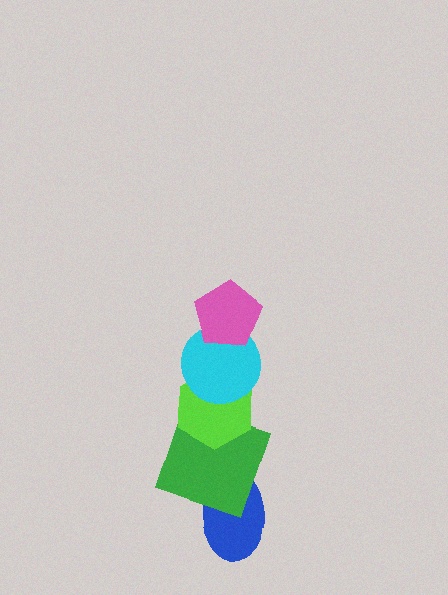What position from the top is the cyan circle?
The cyan circle is 2nd from the top.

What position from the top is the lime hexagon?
The lime hexagon is 3rd from the top.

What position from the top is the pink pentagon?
The pink pentagon is 1st from the top.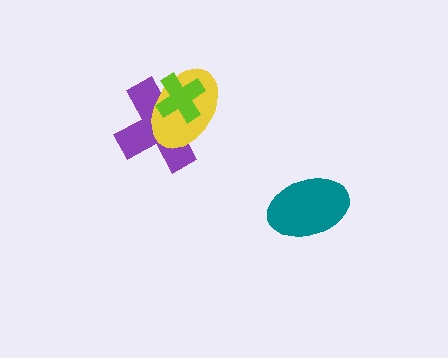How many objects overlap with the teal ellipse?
0 objects overlap with the teal ellipse.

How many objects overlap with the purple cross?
2 objects overlap with the purple cross.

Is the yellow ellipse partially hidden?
Yes, it is partially covered by another shape.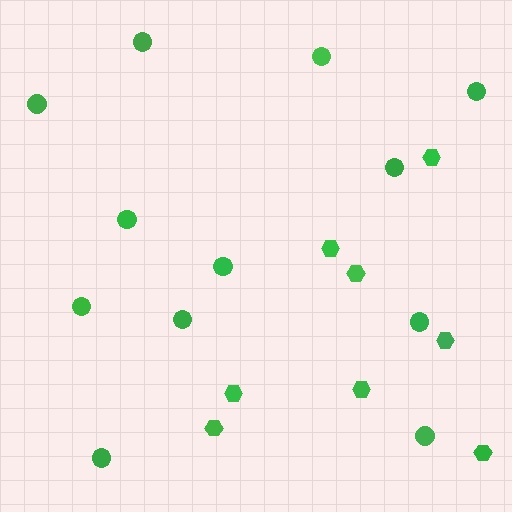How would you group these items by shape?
There are 2 groups: one group of circles (12) and one group of hexagons (8).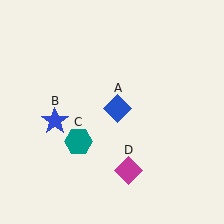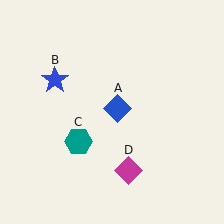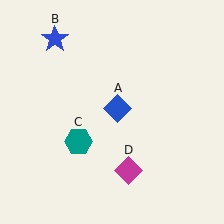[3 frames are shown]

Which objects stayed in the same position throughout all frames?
Blue diamond (object A) and teal hexagon (object C) and magenta diamond (object D) remained stationary.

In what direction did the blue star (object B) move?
The blue star (object B) moved up.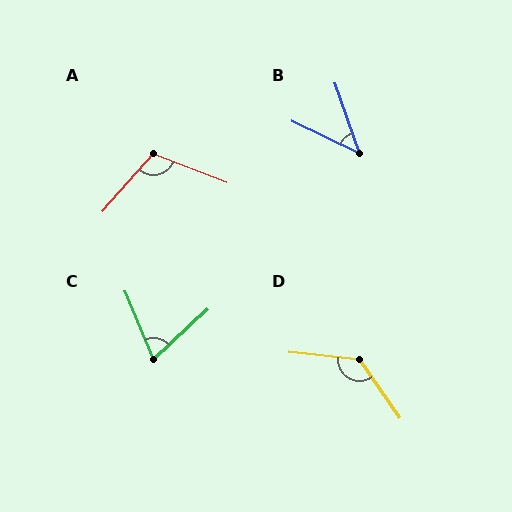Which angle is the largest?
D, at approximately 131 degrees.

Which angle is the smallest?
B, at approximately 45 degrees.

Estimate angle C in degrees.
Approximately 70 degrees.